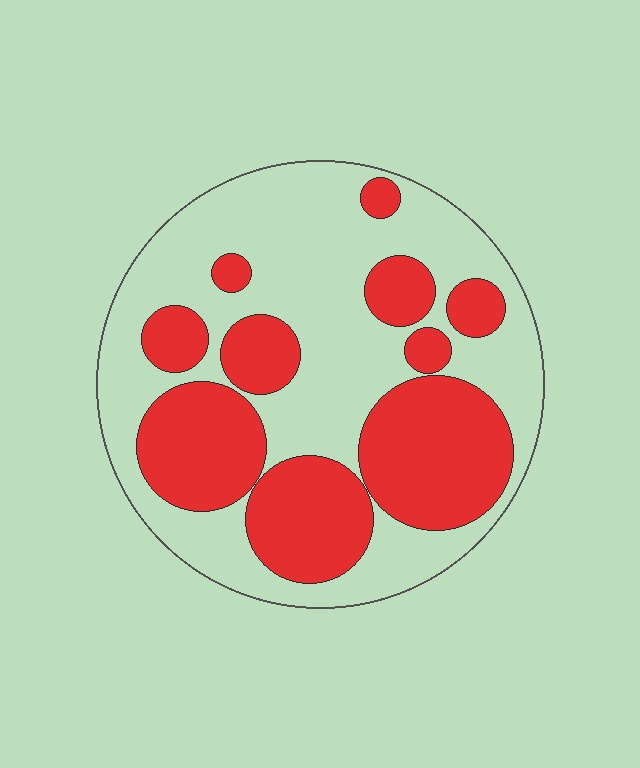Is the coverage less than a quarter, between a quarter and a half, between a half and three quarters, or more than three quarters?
Between a quarter and a half.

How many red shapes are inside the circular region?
10.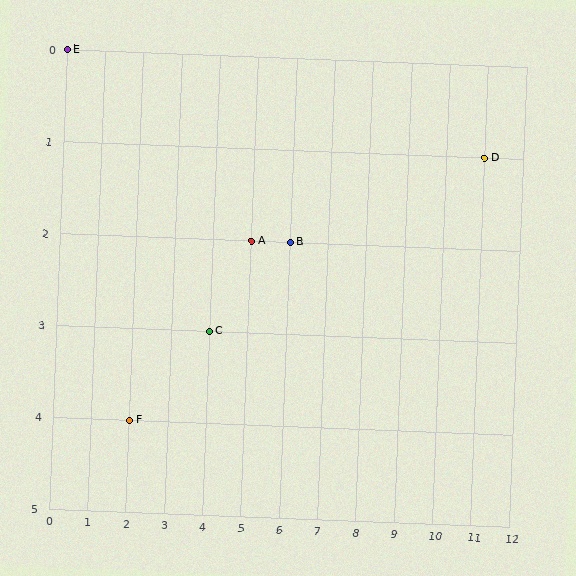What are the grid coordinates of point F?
Point F is at grid coordinates (2, 4).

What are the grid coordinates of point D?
Point D is at grid coordinates (11, 1).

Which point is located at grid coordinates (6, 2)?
Point B is at (6, 2).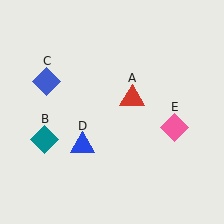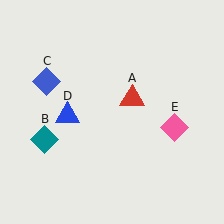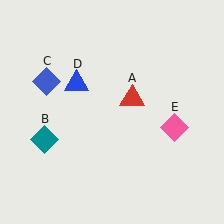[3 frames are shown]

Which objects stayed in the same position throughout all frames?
Red triangle (object A) and teal diamond (object B) and blue diamond (object C) and pink diamond (object E) remained stationary.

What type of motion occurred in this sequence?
The blue triangle (object D) rotated clockwise around the center of the scene.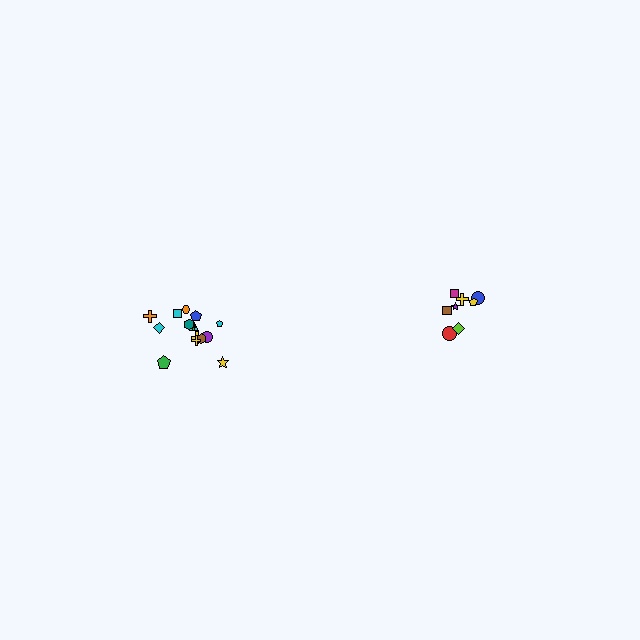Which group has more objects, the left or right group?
The left group.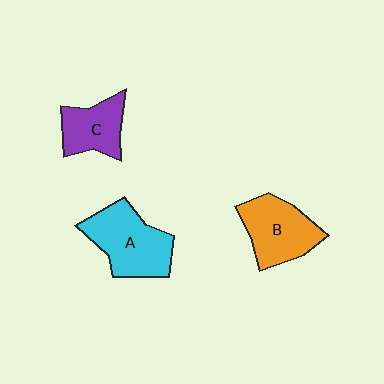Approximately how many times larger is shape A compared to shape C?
Approximately 1.5 times.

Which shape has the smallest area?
Shape C (purple).